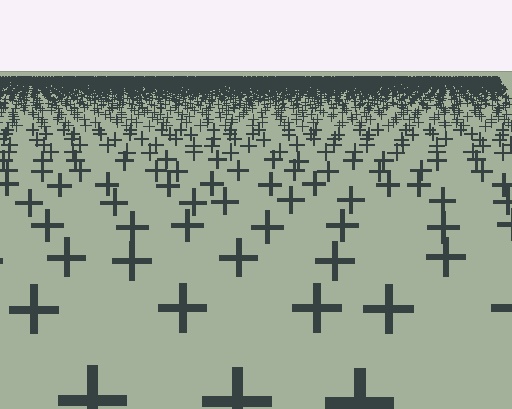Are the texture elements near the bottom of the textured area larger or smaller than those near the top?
Larger. Near the bottom, elements are closer to the viewer and appear at a bigger on-screen size.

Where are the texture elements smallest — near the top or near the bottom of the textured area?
Near the top.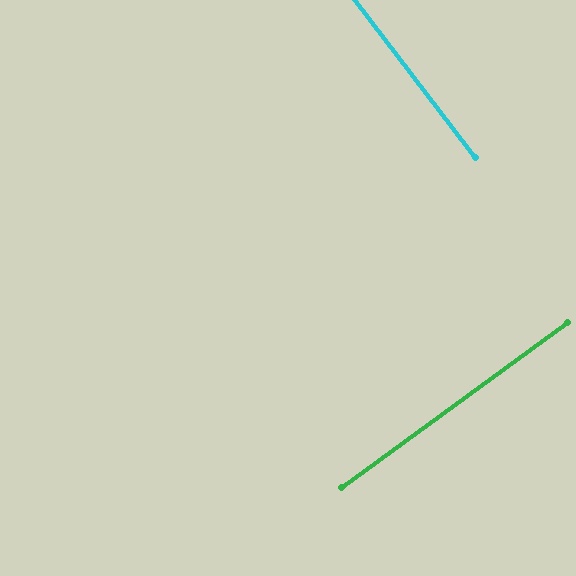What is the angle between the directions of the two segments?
Approximately 89 degrees.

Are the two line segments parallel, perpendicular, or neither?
Perpendicular — they meet at approximately 89°.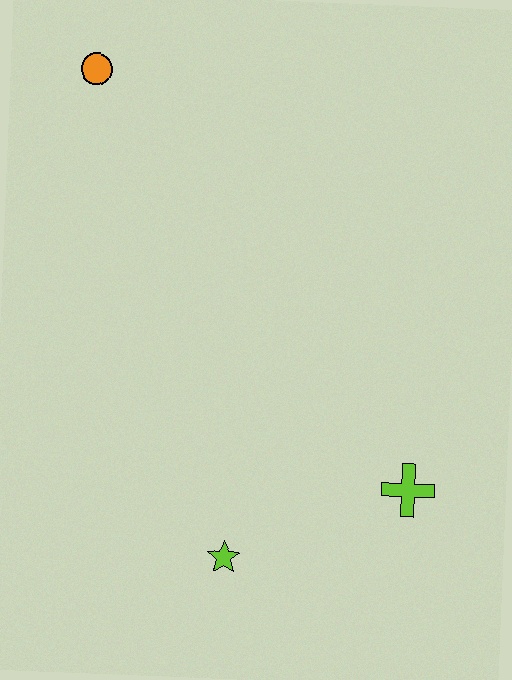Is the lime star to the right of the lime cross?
No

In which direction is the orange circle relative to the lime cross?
The orange circle is above the lime cross.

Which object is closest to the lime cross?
The lime star is closest to the lime cross.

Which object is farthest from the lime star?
The orange circle is farthest from the lime star.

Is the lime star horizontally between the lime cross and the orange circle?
Yes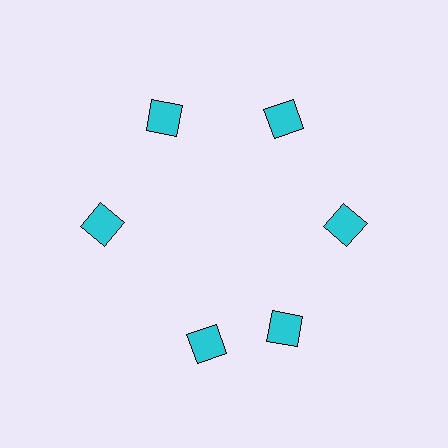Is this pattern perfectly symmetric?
No. The 6 cyan diamonds are arranged in a ring, but one element near the 7 o'clock position is rotated out of alignment along the ring, breaking the 6-fold rotational symmetry.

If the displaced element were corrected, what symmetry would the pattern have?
It would have 6-fold rotational symmetry — the pattern would map onto itself every 60 degrees.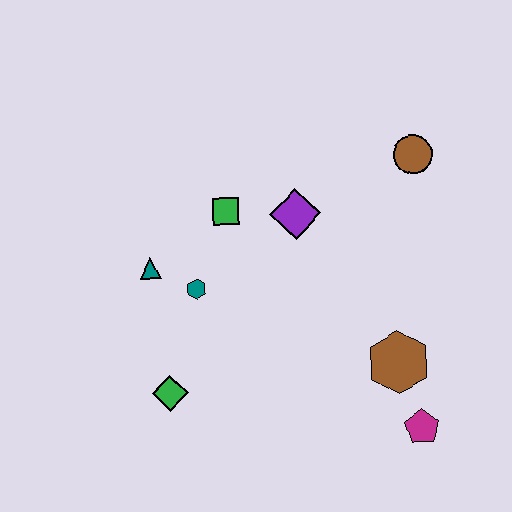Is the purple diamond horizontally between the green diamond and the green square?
No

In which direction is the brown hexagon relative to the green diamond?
The brown hexagon is to the right of the green diamond.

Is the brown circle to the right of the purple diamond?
Yes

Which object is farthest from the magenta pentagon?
The teal triangle is farthest from the magenta pentagon.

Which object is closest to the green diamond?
The teal hexagon is closest to the green diamond.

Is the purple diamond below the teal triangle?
No